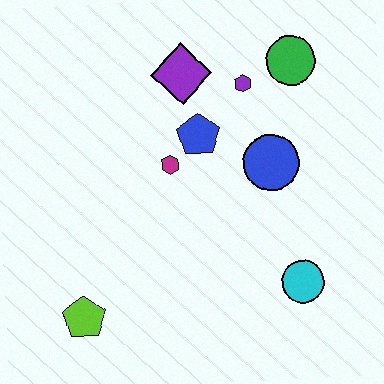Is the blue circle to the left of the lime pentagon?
No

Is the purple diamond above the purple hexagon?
Yes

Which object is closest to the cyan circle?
The blue circle is closest to the cyan circle.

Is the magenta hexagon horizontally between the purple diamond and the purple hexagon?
No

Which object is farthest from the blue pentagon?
The lime pentagon is farthest from the blue pentagon.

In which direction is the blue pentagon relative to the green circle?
The blue pentagon is to the left of the green circle.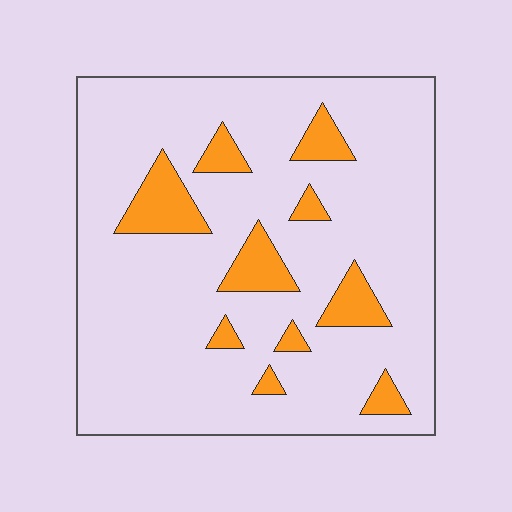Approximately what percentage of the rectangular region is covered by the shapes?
Approximately 15%.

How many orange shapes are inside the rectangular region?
10.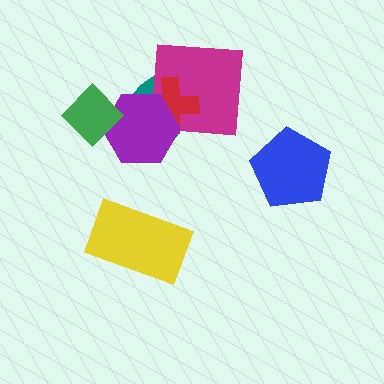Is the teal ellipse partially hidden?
Yes, it is partially covered by another shape.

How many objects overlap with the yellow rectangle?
0 objects overlap with the yellow rectangle.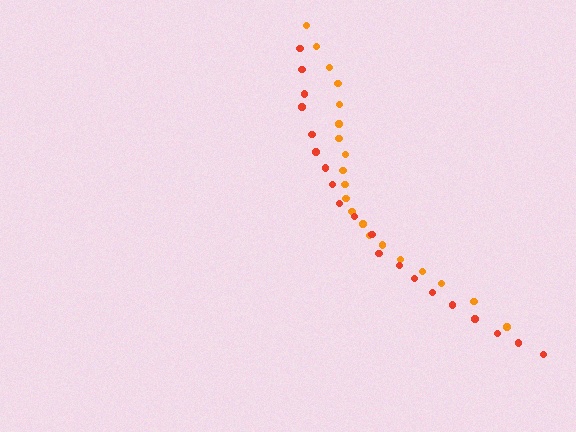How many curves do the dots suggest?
There are 2 distinct paths.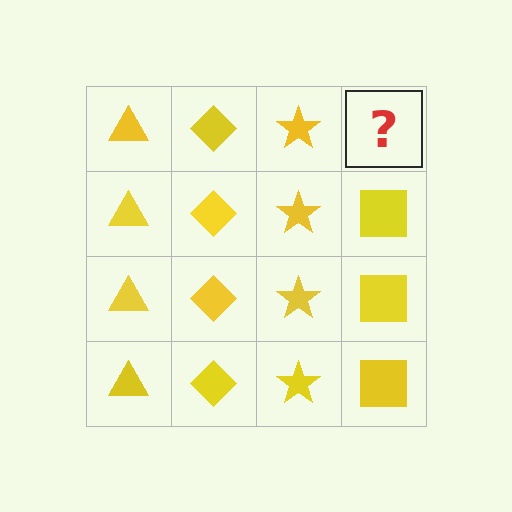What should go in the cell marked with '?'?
The missing cell should contain a yellow square.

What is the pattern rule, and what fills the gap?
The rule is that each column has a consistent shape. The gap should be filled with a yellow square.